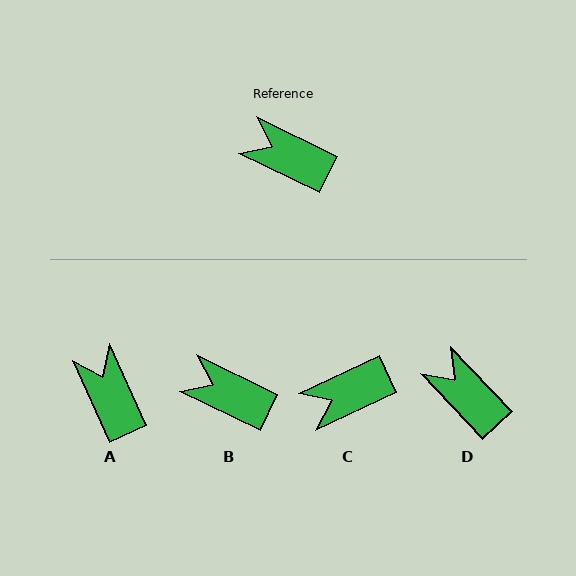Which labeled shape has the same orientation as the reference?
B.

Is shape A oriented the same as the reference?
No, it is off by about 40 degrees.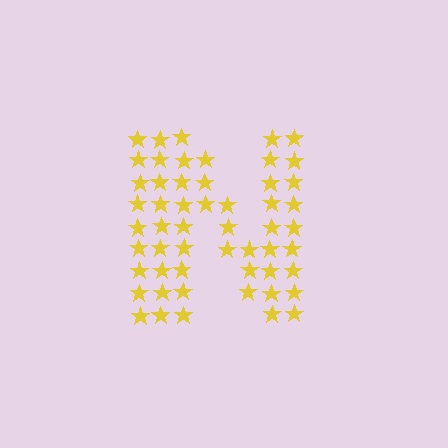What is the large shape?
The large shape is the letter N.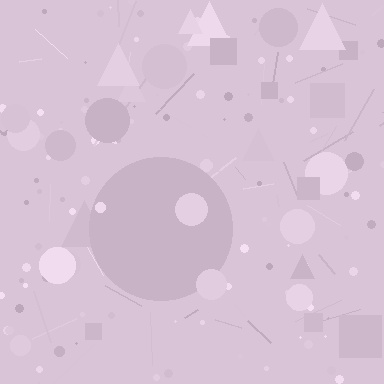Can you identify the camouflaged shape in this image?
The camouflaged shape is a circle.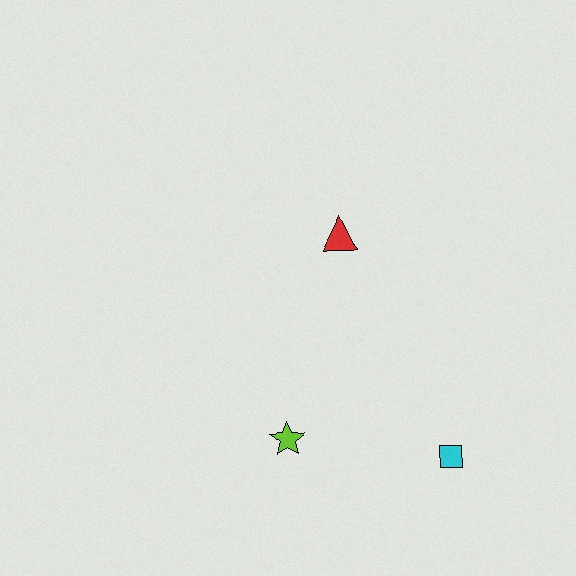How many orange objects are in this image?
There are no orange objects.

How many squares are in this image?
There is 1 square.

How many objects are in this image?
There are 3 objects.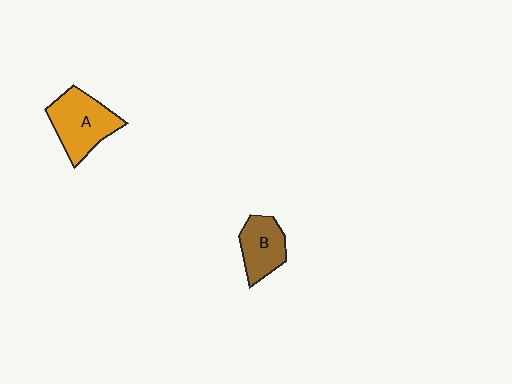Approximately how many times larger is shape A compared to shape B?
Approximately 1.4 times.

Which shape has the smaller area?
Shape B (brown).